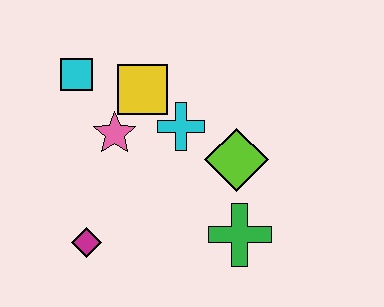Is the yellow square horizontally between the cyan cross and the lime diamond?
No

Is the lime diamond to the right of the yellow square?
Yes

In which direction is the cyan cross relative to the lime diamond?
The cyan cross is to the left of the lime diamond.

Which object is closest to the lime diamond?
The cyan cross is closest to the lime diamond.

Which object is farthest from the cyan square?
The green cross is farthest from the cyan square.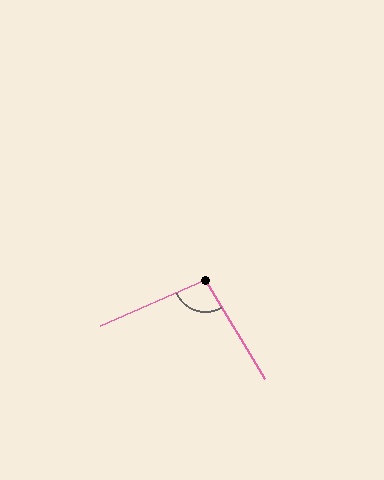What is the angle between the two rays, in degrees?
Approximately 98 degrees.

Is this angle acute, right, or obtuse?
It is obtuse.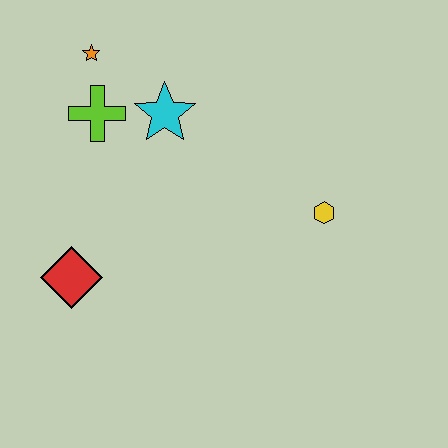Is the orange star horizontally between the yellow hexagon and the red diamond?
Yes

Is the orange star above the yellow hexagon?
Yes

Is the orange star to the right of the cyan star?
No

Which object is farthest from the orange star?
The yellow hexagon is farthest from the orange star.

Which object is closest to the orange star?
The lime cross is closest to the orange star.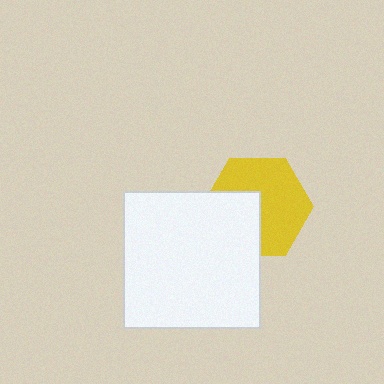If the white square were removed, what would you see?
You would see the complete yellow hexagon.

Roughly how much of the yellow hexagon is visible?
About half of it is visible (roughly 62%).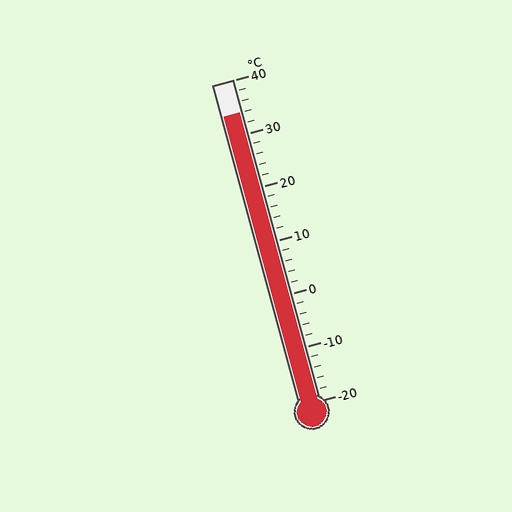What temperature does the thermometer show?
The thermometer shows approximately 34°C.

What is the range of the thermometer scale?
The thermometer scale ranges from -20°C to 40°C.